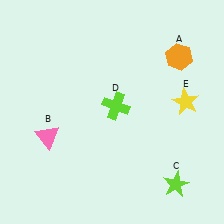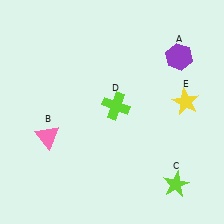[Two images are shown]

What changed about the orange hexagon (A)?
In Image 1, A is orange. In Image 2, it changed to purple.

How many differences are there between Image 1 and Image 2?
There is 1 difference between the two images.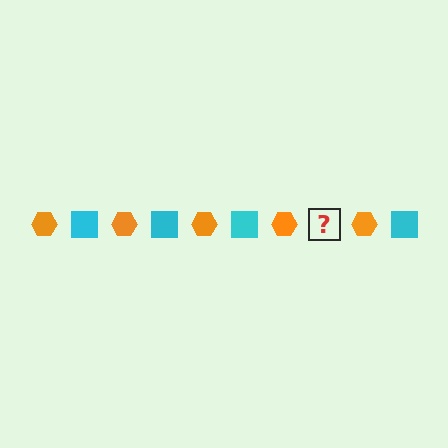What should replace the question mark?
The question mark should be replaced with a cyan square.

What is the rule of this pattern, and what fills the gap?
The rule is that the pattern alternates between orange hexagon and cyan square. The gap should be filled with a cyan square.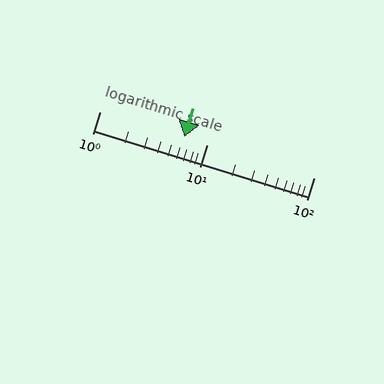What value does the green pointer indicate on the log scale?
The pointer indicates approximately 6.2.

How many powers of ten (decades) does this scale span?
The scale spans 2 decades, from 1 to 100.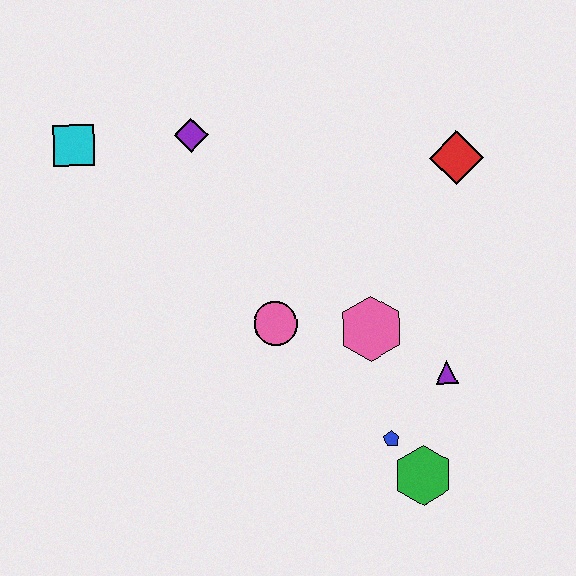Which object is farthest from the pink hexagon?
The cyan square is farthest from the pink hexagon.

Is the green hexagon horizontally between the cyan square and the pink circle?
No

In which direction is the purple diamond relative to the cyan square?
The purple diamond is to the right of the cyan square.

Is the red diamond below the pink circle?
No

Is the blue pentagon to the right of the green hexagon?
No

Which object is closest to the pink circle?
The pink hexagon is closest to the pink circle.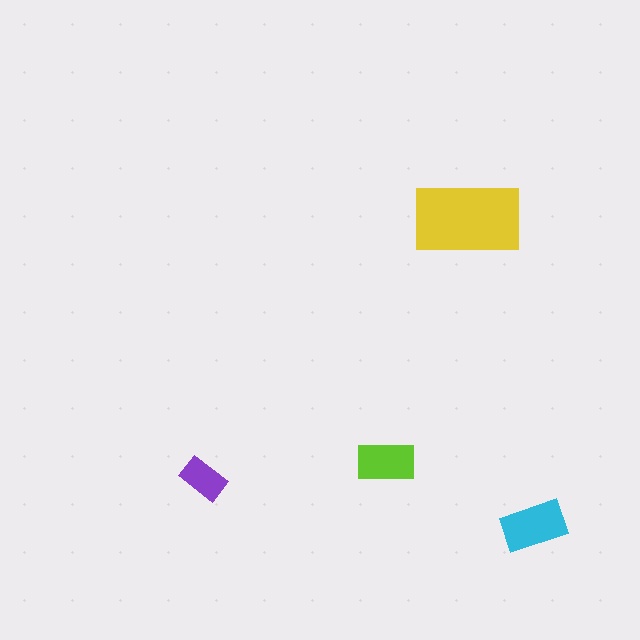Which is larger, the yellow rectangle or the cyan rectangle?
The yellow one.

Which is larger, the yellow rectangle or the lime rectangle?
The yellow one.